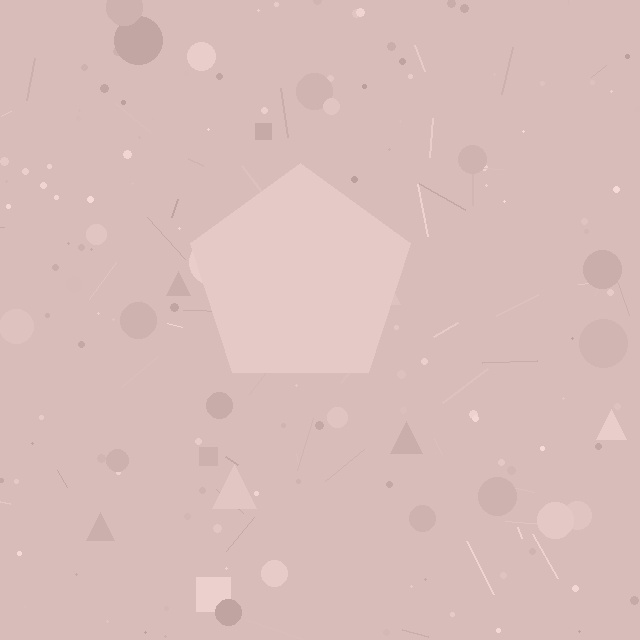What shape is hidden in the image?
A pentagon is hidden in the image.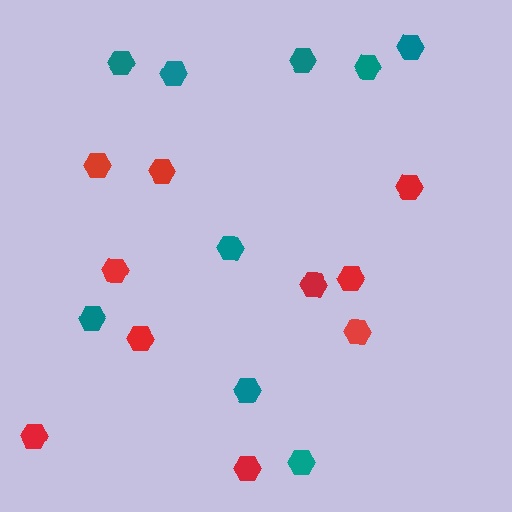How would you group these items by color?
There are 2 groups: one group of red hexagons (10) and one group of teal hexagons (9).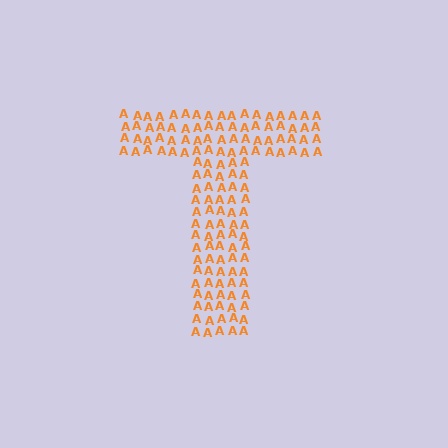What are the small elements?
The small elements are letter A's.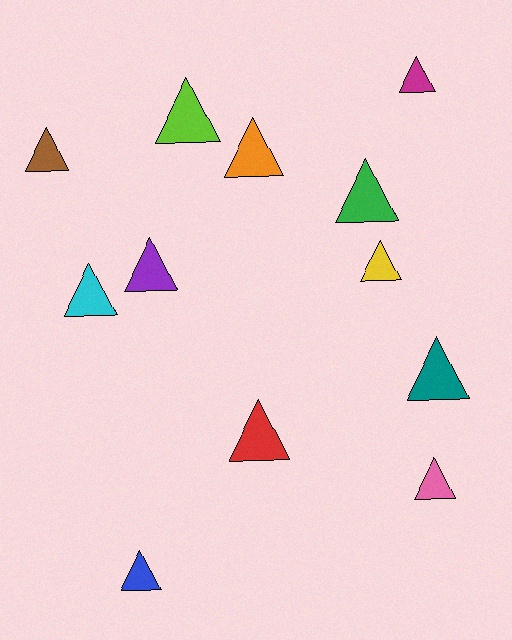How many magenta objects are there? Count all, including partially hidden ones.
There is 1 magenta object.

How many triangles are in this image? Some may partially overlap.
There are 12 triangles.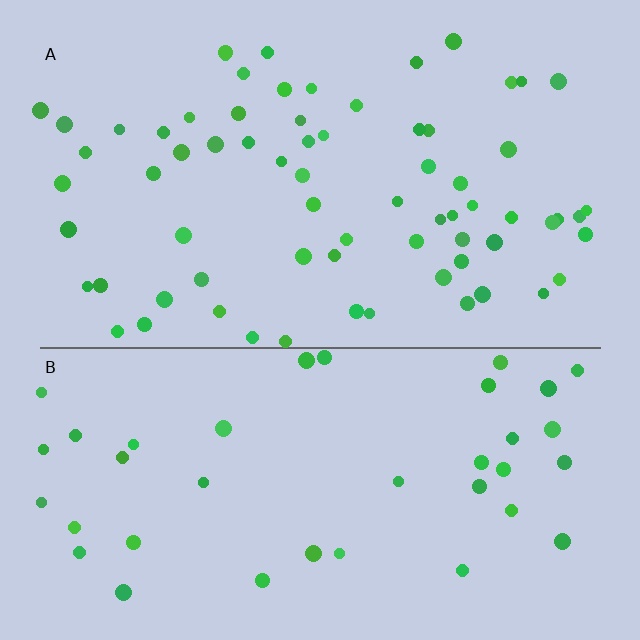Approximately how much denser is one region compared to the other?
Approximately 1.8× — region A over region B.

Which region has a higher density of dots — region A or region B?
A (the top).